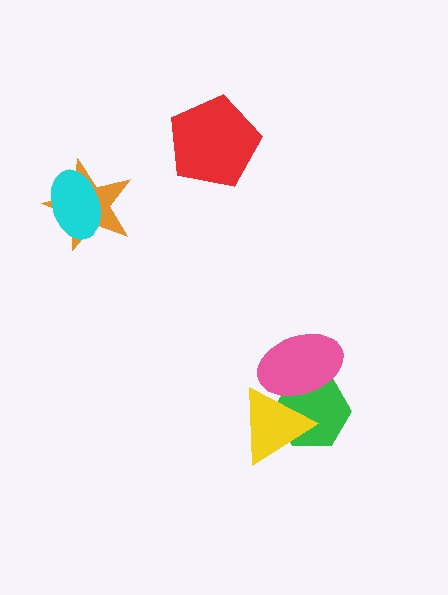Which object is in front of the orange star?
The cyan ellipse is in front of the orange star.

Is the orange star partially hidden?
Yes, it is partially covered by another shape.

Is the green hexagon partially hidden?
Yes, it is partially covered by another shape.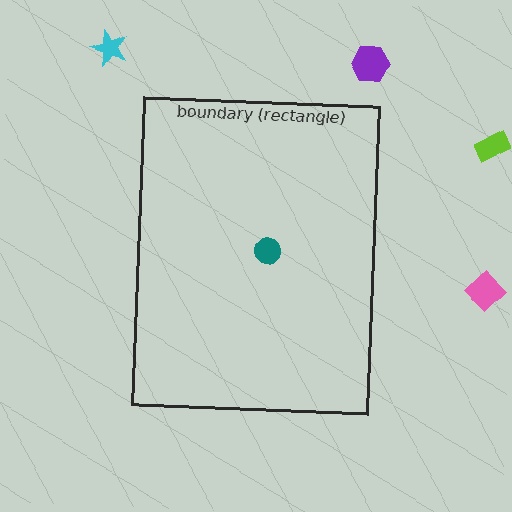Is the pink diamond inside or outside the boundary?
Outside.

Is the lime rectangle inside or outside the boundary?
Outside.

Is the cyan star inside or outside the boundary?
Outside.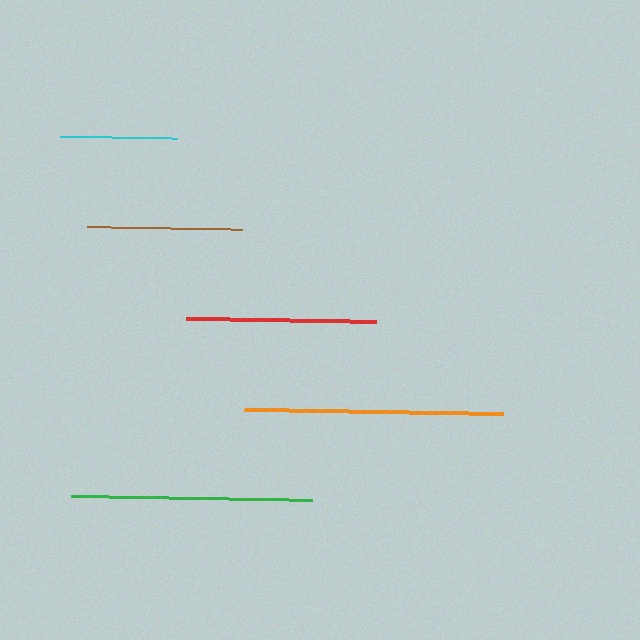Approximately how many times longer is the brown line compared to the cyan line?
The brown line is approximately 1.3 times the length of the cyan line.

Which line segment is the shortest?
The cyan line is the shortest at approximately 117 pixels.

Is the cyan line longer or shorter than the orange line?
The orange line is longer than the cyan line.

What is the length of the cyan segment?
The cyan segment is approximately 117 pixels long.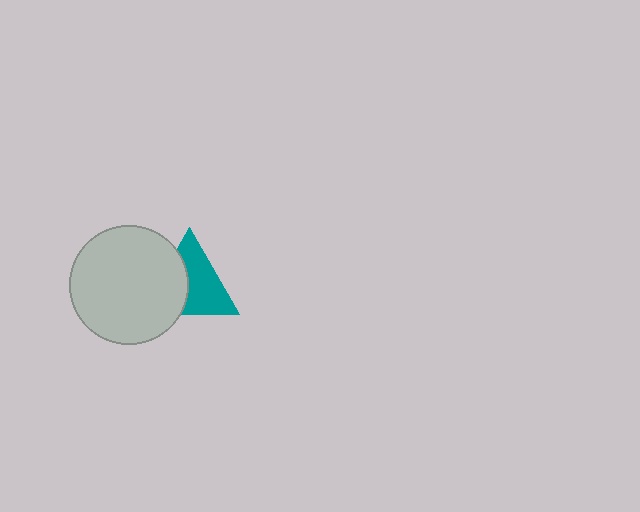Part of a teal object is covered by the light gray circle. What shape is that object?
It is a triangle.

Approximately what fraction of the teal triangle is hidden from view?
Roughly 41% of the teal triangle is hidden behind the light gray circle.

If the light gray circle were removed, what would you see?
You would see the complete teal triangle.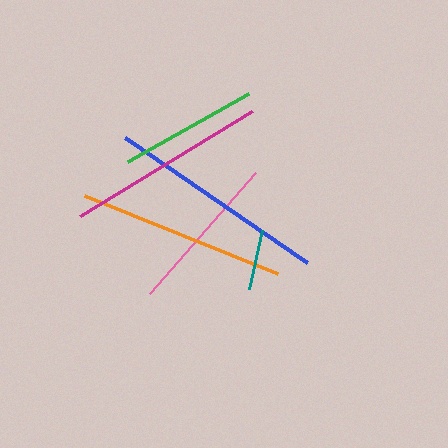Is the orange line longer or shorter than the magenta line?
The orange line is longer than the magenta line.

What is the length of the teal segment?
The teal segment is approximately 60 pixels long.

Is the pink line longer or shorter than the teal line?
The pink line is longer than the teal line.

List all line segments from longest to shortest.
From longest to shortest: blue, orange, magenta, pink, green, teal.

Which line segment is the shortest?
The teal line is the shortest at approximately 60 pixels.